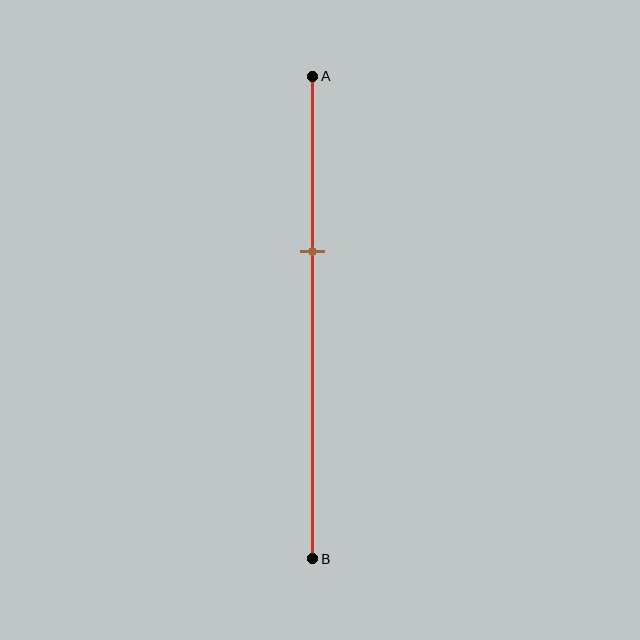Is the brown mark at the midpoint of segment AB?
No, the mark is at about 35% from A, not at the 50% midpoint.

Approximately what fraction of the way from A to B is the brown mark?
The brown mark is approximately 35% of the way from A to B.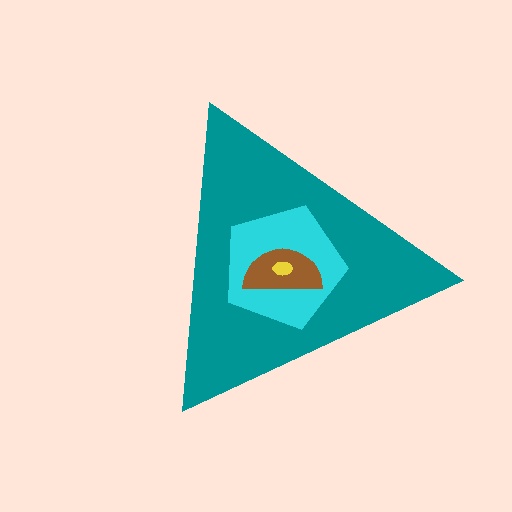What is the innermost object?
The yellow ellipse.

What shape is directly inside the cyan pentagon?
The brown semicircle.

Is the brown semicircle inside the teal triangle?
Yes.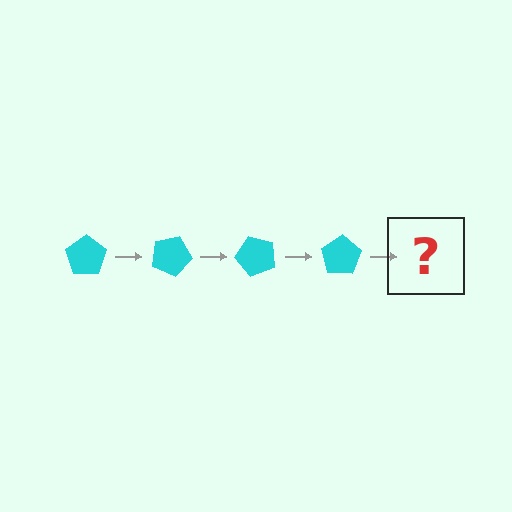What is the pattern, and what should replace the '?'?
The pattern is that the pentagon rotates 25 degrees each step. The '?' should be a cyan pentagon rotated 100 degrees.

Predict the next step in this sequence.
The next step is a cyan pentagon rotated 100 degrees.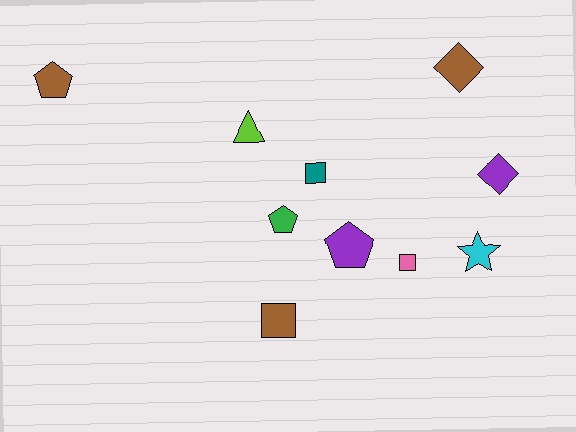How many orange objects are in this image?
There are no orange objects.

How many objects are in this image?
There are 10 objects.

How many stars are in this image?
There is 1 star.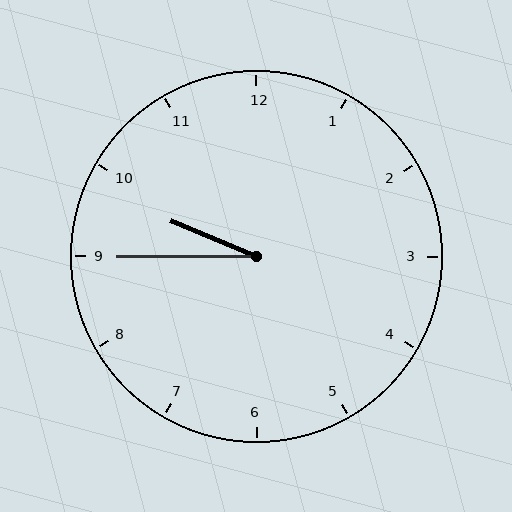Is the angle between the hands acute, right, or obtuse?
It is acute.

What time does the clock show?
9:45.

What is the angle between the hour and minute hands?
Approximately 22 degrees.